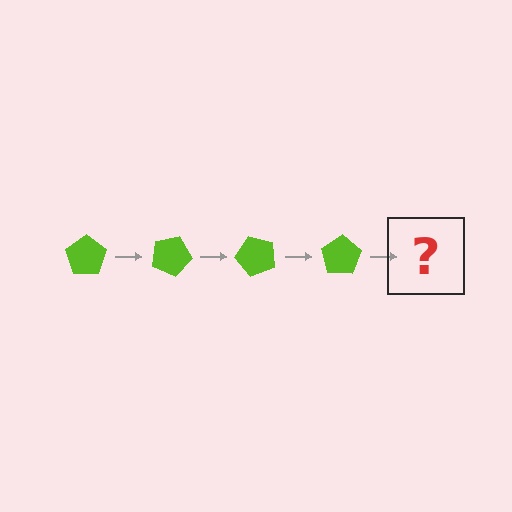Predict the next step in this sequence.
The next step is a lime pentagon rotated 100 degrees.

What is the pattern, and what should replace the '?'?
The pattern is that the pentagon rotates 25 degrees each step. The '?' should be a lime pentagon rotated 100 degrees.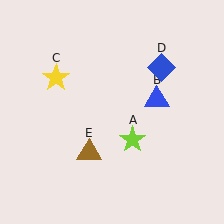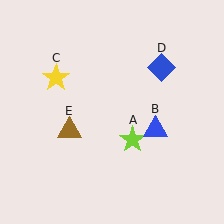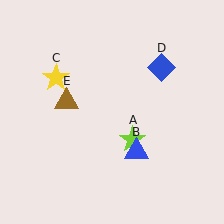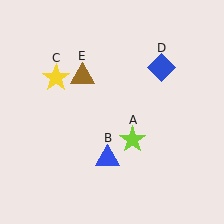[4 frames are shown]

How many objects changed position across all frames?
2 objects changed position: blue triangle (object B), brown triangle (object E).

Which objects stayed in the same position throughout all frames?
Lime star (object A) and yellow star (object C) and blue diamond (object D) remained stationary.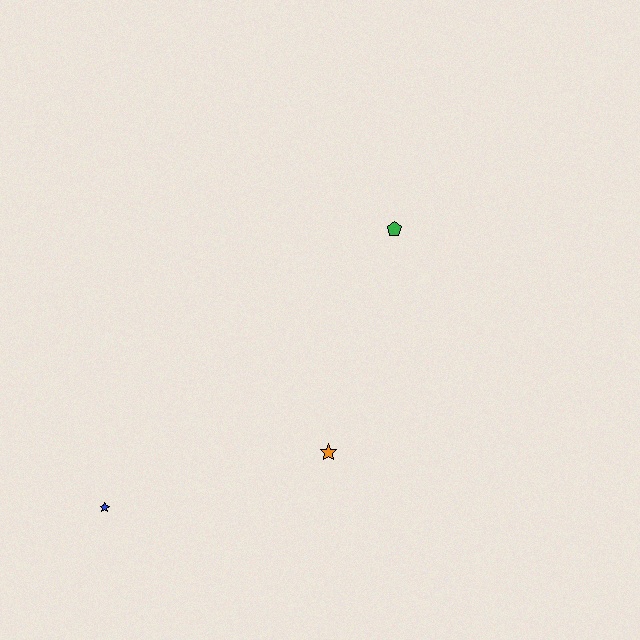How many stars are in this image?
There are 2 stars.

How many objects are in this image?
There are 3 objects.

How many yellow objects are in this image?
There are no yellow objects.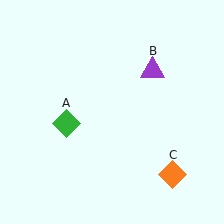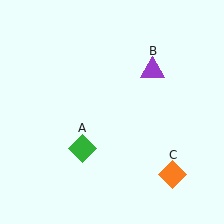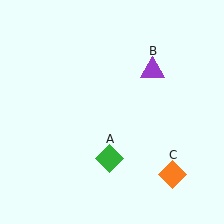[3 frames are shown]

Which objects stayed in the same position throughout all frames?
Purple triangle (object B) and orange diamond (object C) remained stationary.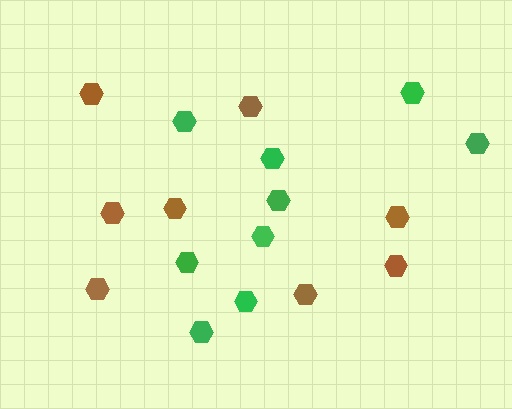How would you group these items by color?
There are 2 groups: one group of brown hexagons (8) and one group of green hexagons (9).